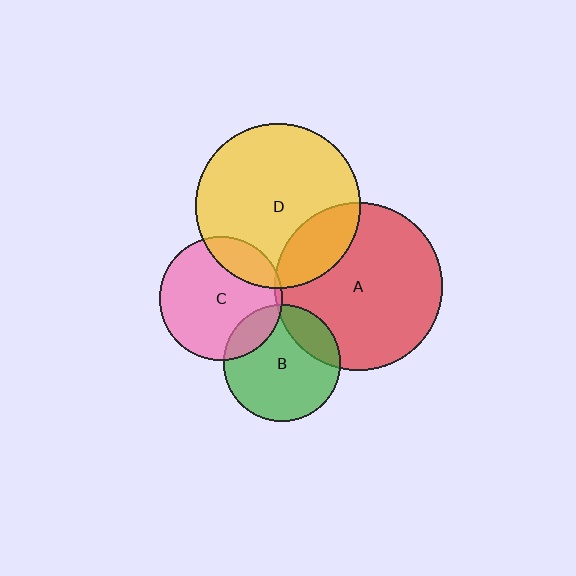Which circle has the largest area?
Circle A (red).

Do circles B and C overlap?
Yes.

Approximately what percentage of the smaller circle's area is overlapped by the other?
Approximately 15%.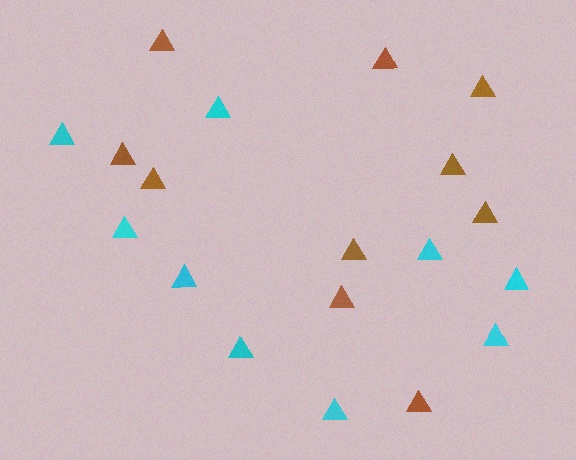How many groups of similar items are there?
There are 2 groups: one group of brown triangles (10) and one group of cyan triangles (9).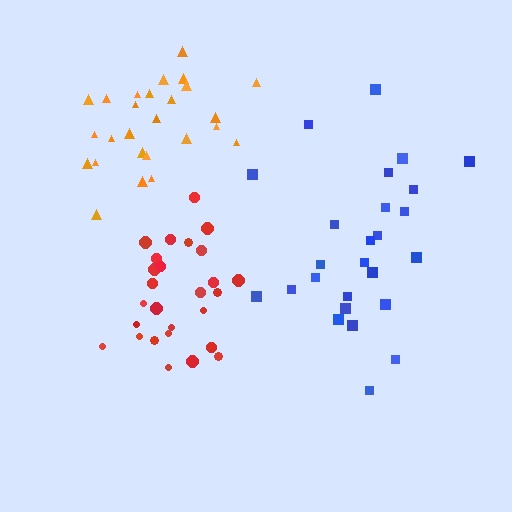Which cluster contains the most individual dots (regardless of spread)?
Red (27).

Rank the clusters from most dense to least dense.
red, orange, blue.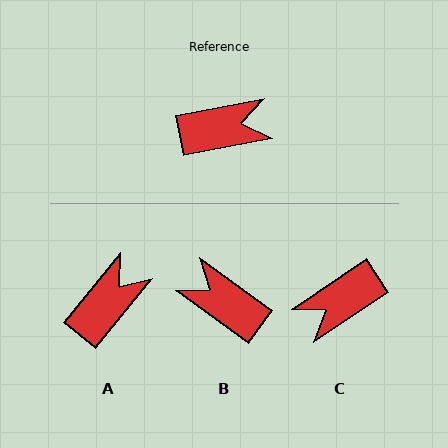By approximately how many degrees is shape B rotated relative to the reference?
Approximately 133 degrees counter-clockwise.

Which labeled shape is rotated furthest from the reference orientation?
C, about 157 degrees away.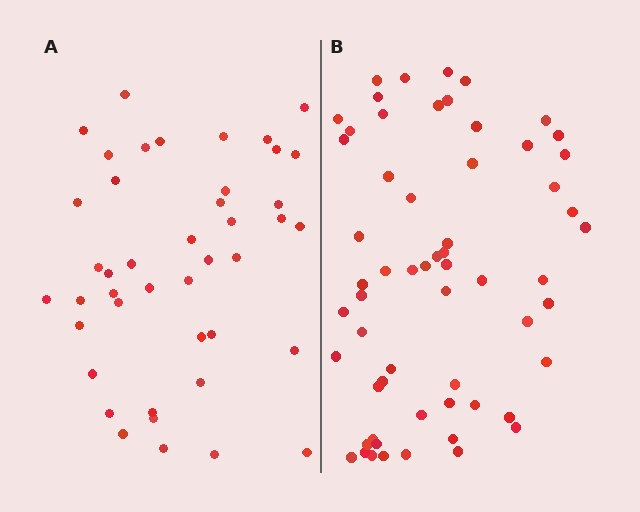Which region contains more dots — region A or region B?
Region B (the right region) has more dots.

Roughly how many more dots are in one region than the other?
Region B has approximately 15 more dots than region A.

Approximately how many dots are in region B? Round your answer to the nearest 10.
About 60 dots.